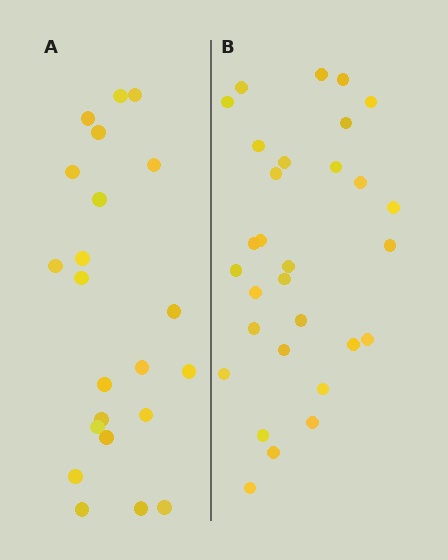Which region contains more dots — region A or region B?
Region B (the right region) has more dots.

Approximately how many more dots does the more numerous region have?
Region B has roughly 8 or so more dots than region A.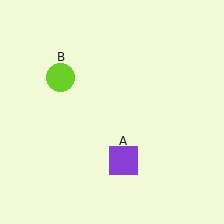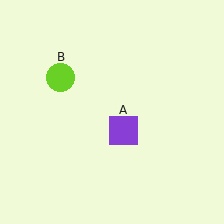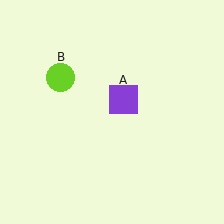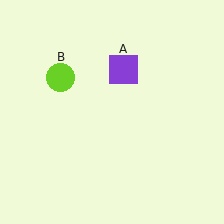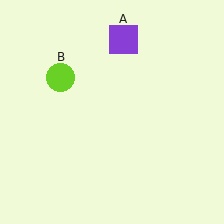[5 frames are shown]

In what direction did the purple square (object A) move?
The purple square (object A) moved up.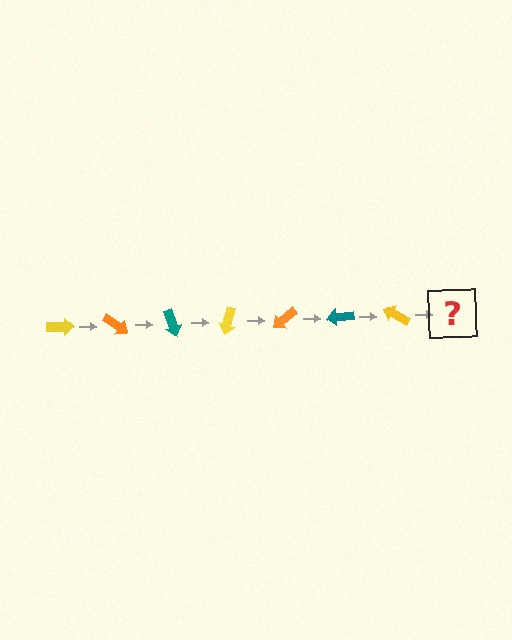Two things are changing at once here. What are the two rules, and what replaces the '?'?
The two rules are that it rotates 35 degrees each step and the color cycles through yellow, orange, and teal. The '?' should be an orange arrow, rotated 245 degrees from the start.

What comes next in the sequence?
The next element should be an orange arrow, rotated 245 degrees from the start.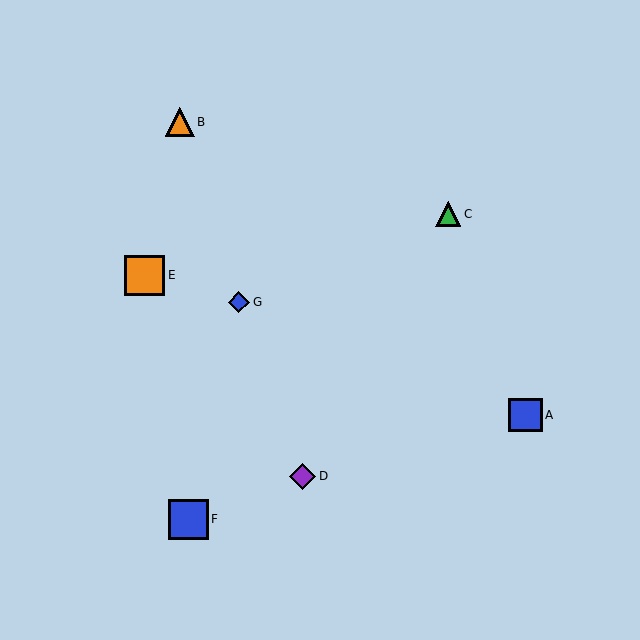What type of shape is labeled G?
Shape G is a blue diamond.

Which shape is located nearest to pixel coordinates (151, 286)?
The orange square (labeled E) at (145, 275) is nearest to that location.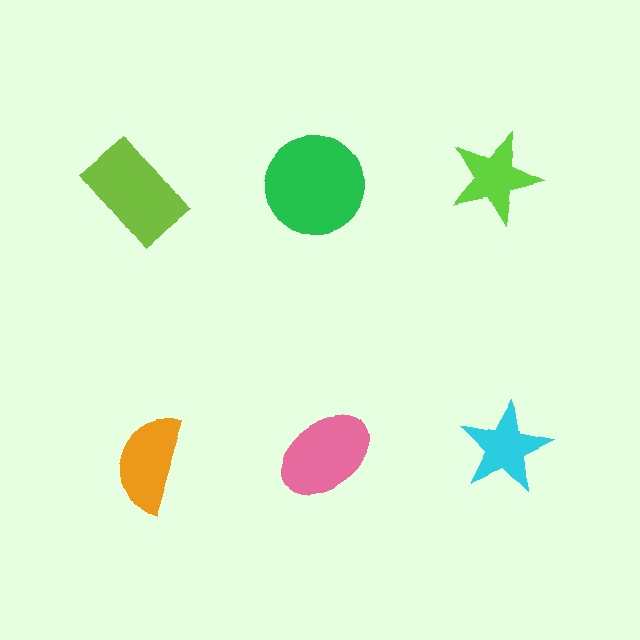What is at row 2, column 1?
An orange semicircle.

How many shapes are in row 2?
3 shapes.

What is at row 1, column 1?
A lime rectangle.